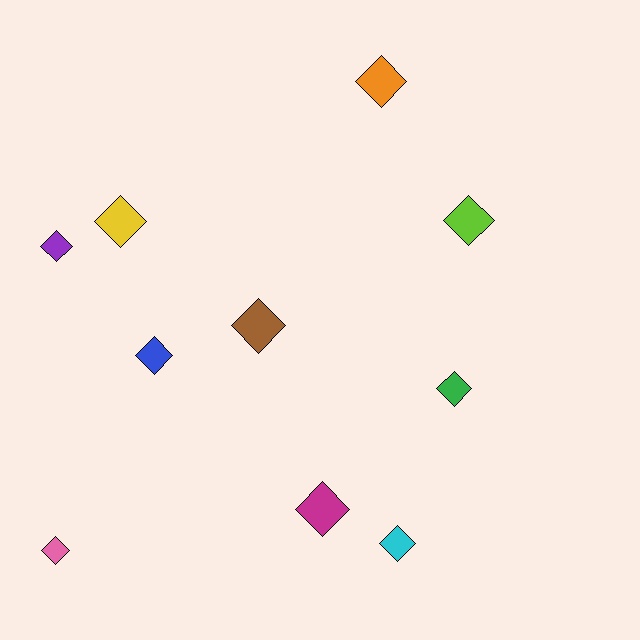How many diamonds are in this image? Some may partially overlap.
There are 10 diamonds.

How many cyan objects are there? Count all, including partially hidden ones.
There is 1 cyan object.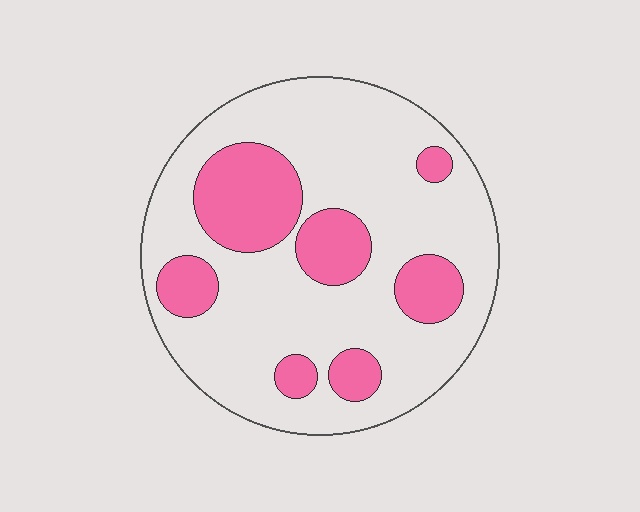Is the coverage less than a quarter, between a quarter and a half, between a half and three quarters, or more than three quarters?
Between a quarter and a half.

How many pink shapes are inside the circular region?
7.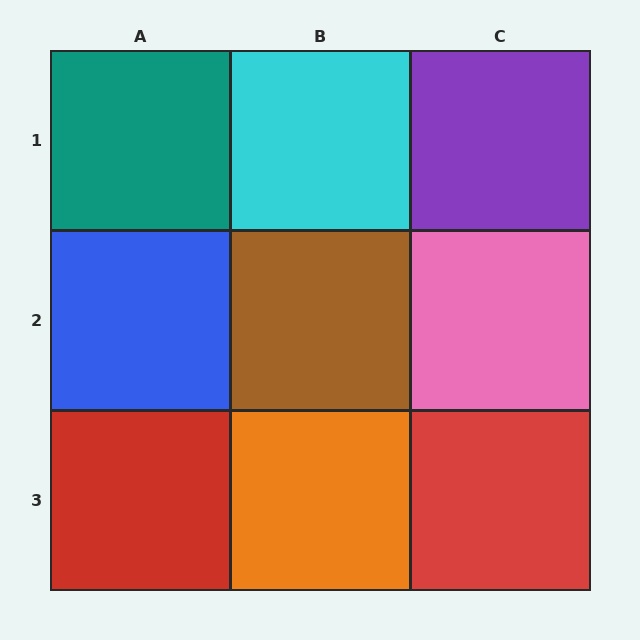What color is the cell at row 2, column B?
Brown.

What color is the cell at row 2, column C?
Pink.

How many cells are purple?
1 cell is purple.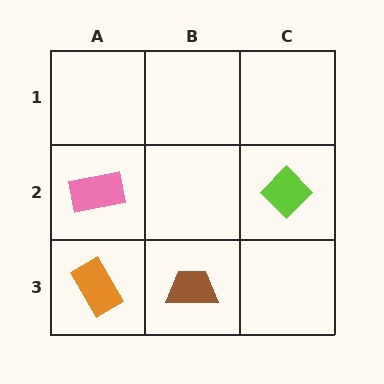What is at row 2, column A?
A pink rectangle.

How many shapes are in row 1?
0 shapes.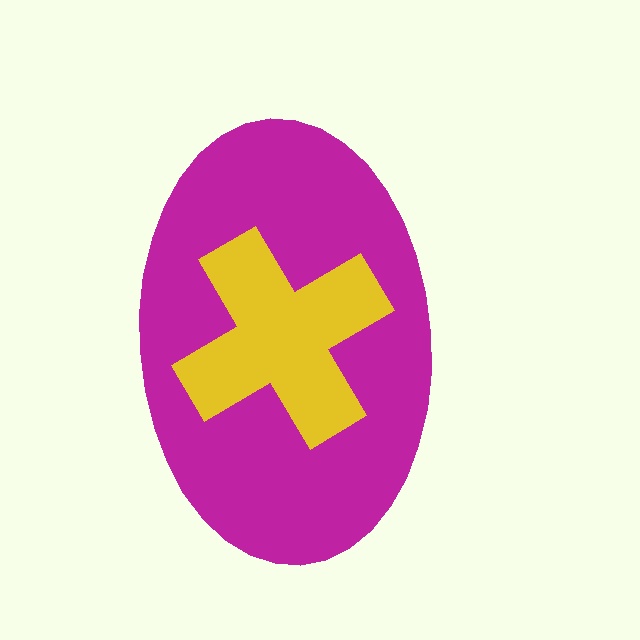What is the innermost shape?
The yellow cross.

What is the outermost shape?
The magenta ellipse.